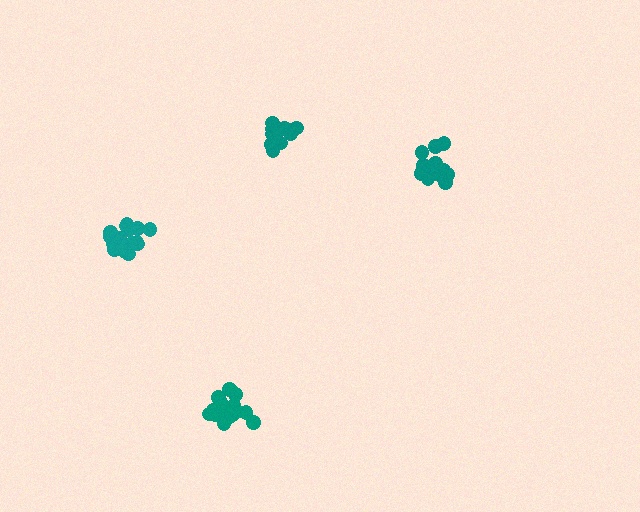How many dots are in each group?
Group 1: 19 dots, Group 2: 17 dots, Group 3: 17 dots, Group 4: 20 dots (73 total).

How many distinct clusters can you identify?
There are 4 distinct clusters.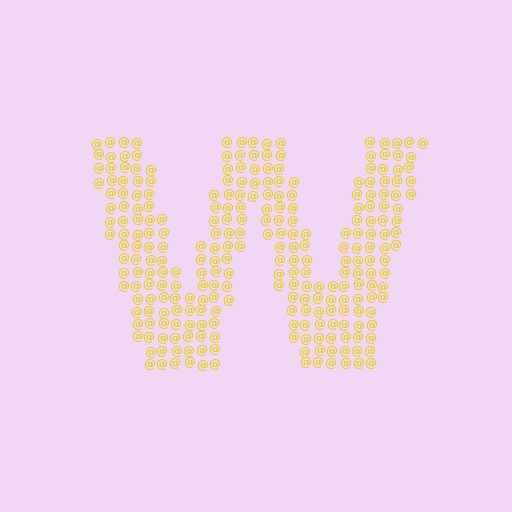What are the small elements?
The small elements are at signs.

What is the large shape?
The large shape is the letter W.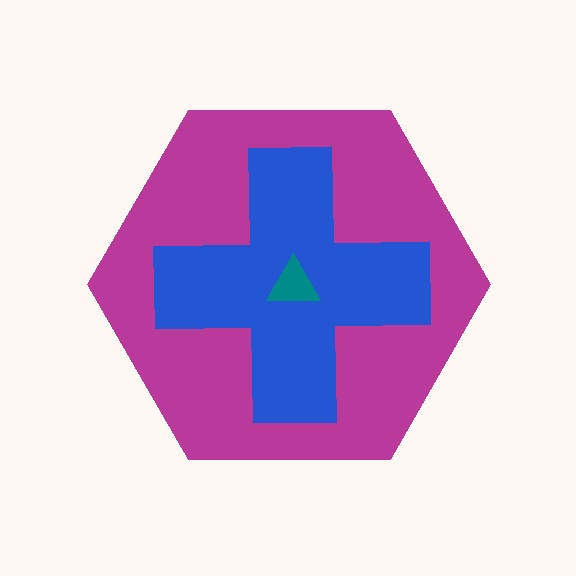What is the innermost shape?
The teal triangle.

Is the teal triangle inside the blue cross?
Yes.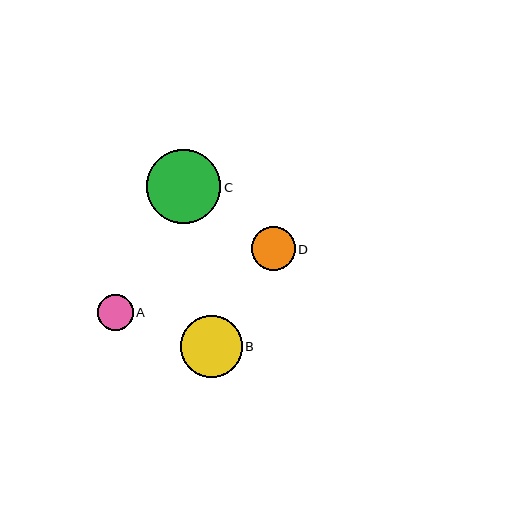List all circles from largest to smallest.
From largest to smallest: C, B, D, A.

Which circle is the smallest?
Circle A is the smallest with a size of approximately 36 pixels.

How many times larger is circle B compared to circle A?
Circle B is approximately 1.7 times the size of circle A.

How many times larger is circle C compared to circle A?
Circle C is approximately 2.1 times the size of circle A.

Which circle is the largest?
Circle C is the largest with a size of approximately 74 pixels.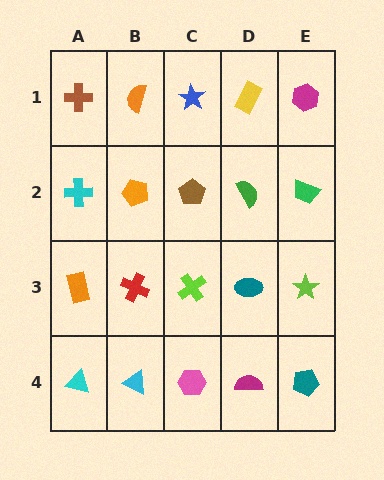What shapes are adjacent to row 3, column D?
A green semicircle (row 2, column D), a magenta semicircle (row 4, column D), a lime cross (row 3, column C), a lime star (row 3, column E).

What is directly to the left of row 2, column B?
A cyan cross.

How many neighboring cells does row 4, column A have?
2.